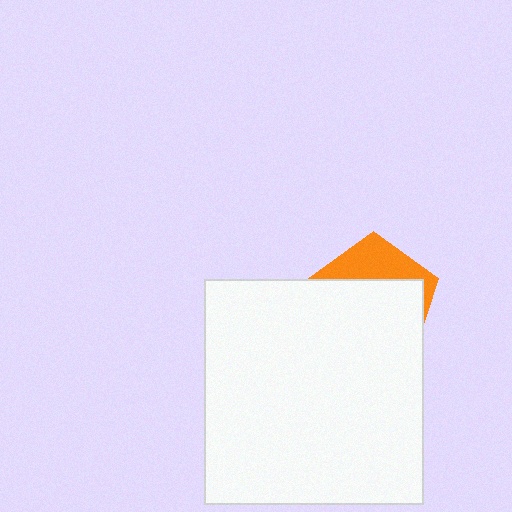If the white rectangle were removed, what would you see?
You would see the complete orange pentagon.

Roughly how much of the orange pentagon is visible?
A small part of it is visible (roughly 32%).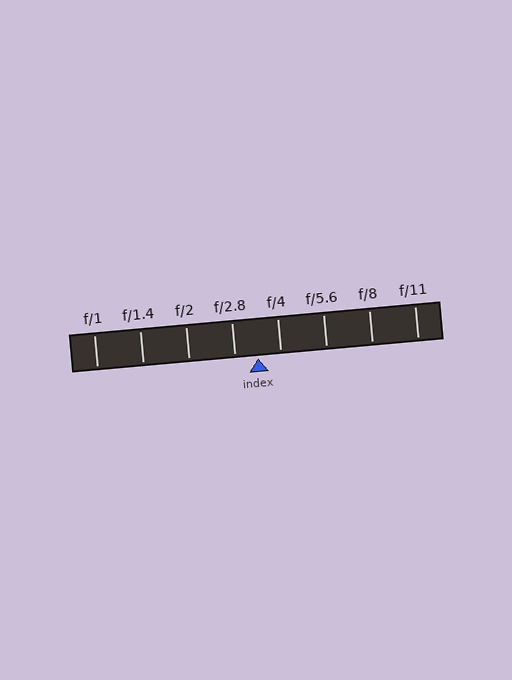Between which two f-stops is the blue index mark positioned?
The index mark is between f/2.8 and f/4.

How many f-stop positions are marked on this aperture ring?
There are 8 f-stop positions marked.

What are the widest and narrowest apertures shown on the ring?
The widest aperture shown is f/1 and the narrowest is f/11.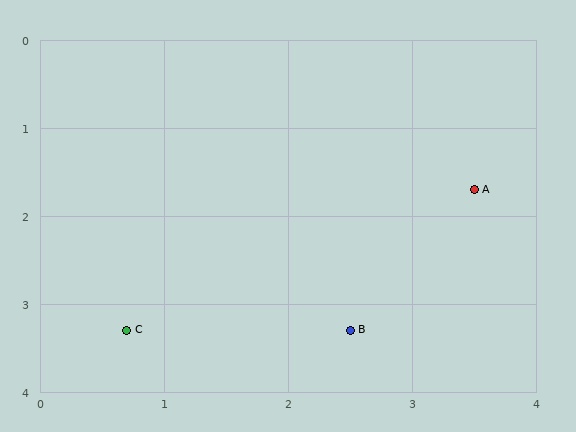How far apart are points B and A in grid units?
Points B and A are about 1.9 grid units apart.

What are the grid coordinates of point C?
Point C is at approximately (0.7, 3.3).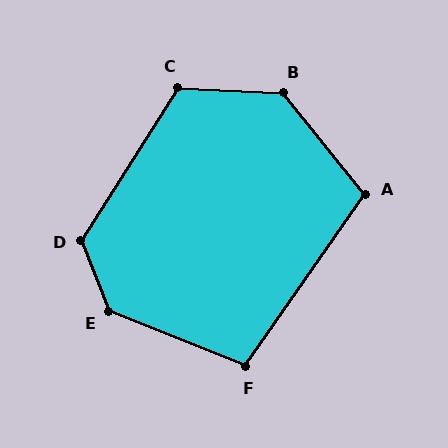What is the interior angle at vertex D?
Approximately 126 degrees (obtuse).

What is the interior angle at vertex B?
Approximately 131 degrees (obtuse).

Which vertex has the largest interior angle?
E, at approximately 134 degrees.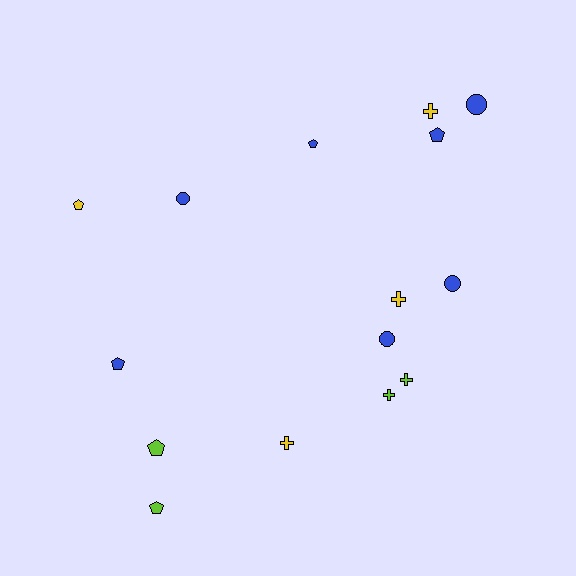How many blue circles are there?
There are 4 blue circles.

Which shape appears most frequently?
Pentagon, with 6 objects.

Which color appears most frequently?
Blue, with 7 objects.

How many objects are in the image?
There are 15 objects.